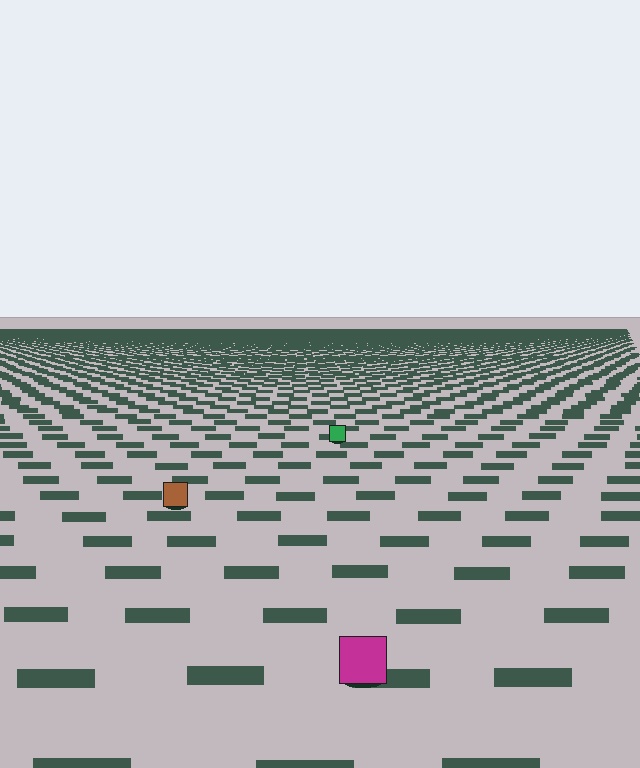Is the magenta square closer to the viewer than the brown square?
Yes. The magenta square is closer — you can tell from the texture gradient: the ground texture is coarser near it.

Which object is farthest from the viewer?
The green square is farthest from the viewer. It appears smaller and the ground texture around it is denser.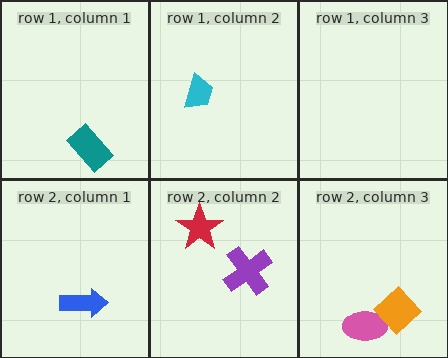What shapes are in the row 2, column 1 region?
The blue arrow.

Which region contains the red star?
The row 2, column 2 region.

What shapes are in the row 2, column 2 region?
The red star, the purple cross.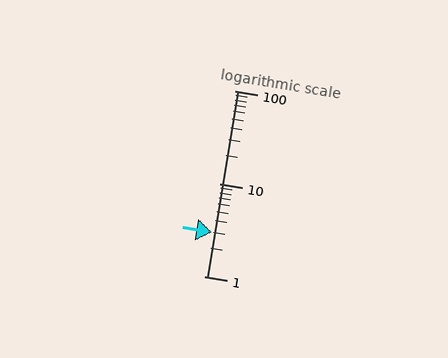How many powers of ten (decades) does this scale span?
The scale spans 2 decades, from 1 to 100.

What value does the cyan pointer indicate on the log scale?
The pointer indicates approximately 3.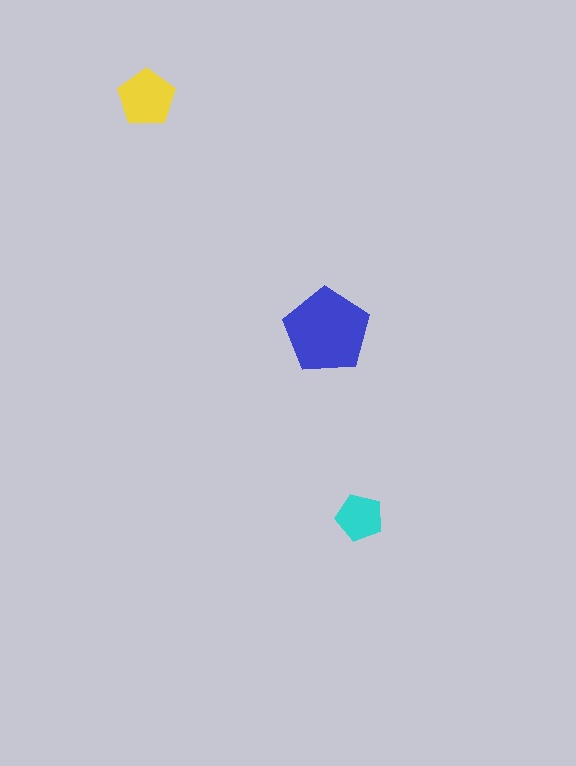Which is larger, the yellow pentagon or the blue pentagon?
The blue one.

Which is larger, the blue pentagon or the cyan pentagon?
The blue one.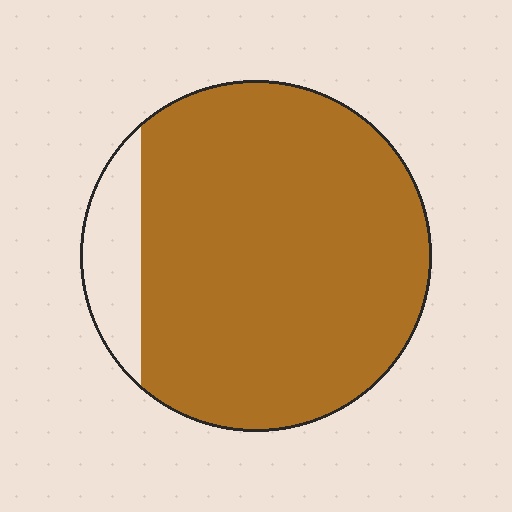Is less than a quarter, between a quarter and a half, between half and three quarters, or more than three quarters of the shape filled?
More than three quarters.